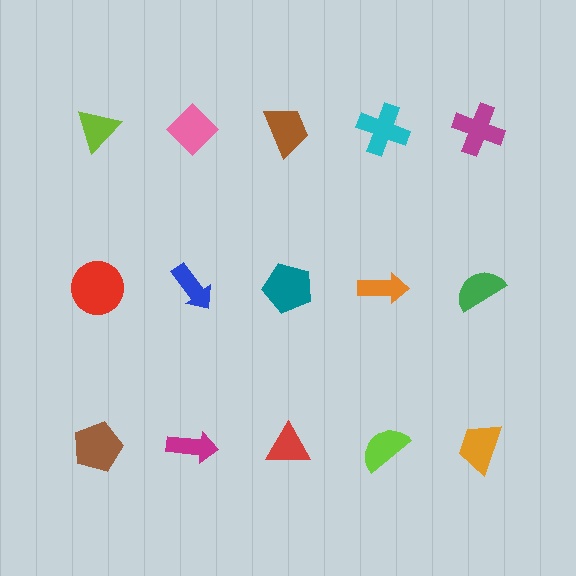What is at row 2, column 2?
A blue arrow.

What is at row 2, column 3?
A teal pentagon.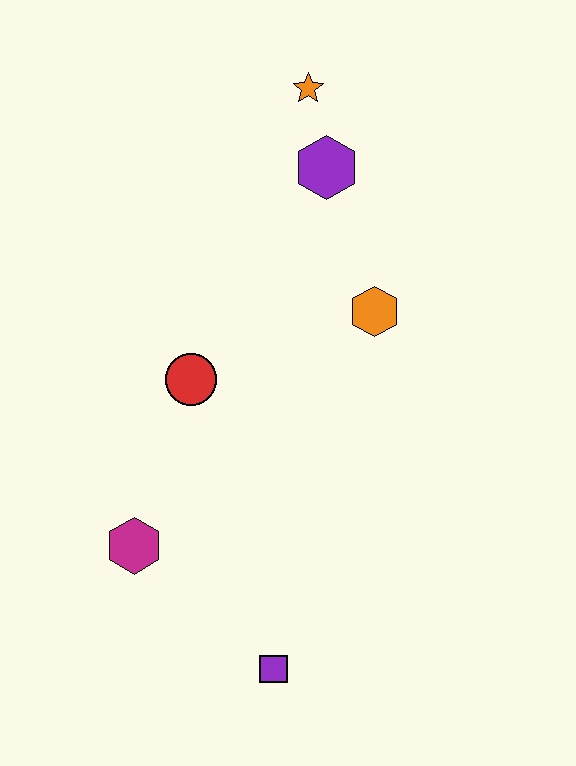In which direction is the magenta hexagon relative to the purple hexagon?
The magenta hexagon is below the purple hexagon.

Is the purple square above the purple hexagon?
No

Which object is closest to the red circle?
The magenta hexagon is closest to the red circle.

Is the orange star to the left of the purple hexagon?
Yes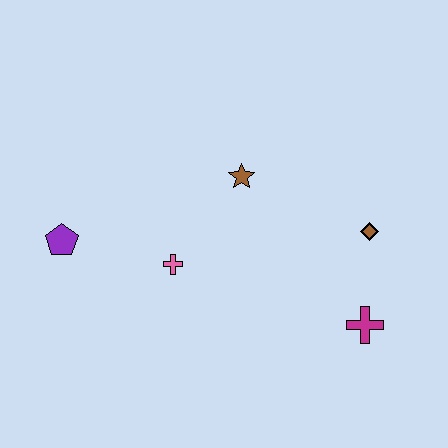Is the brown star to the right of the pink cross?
Yes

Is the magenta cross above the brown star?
No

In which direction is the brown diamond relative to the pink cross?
The brown diamond is to the right of the pink cross.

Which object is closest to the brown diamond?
The magenta cross is closest to the brown diamond.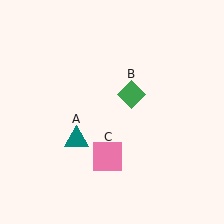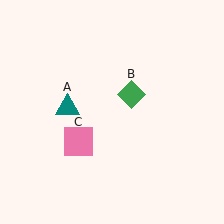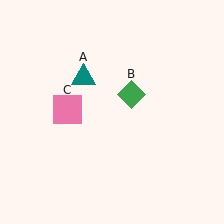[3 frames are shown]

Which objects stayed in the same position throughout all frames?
Green diamond (object B) remained stationary.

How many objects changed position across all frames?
2 objects changed position: teal triangle (object A), pink square (object C).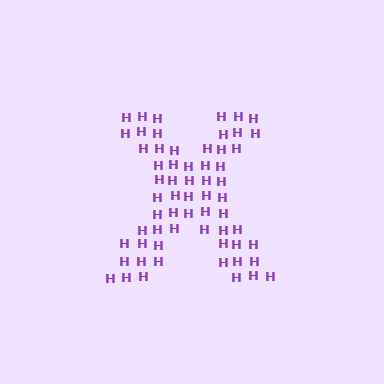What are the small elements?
The small elements are letter H's.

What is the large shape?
The large shape is the letter X.